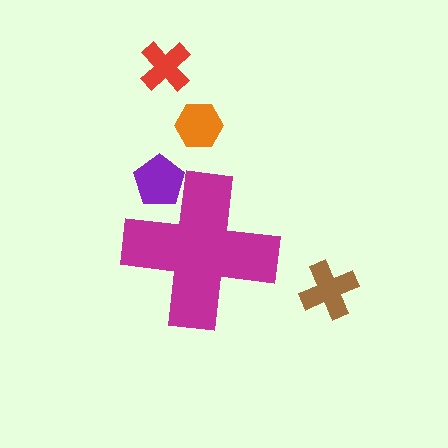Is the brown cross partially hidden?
No, the brown cross is fully visible.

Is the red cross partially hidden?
No, the red cross is fully visible.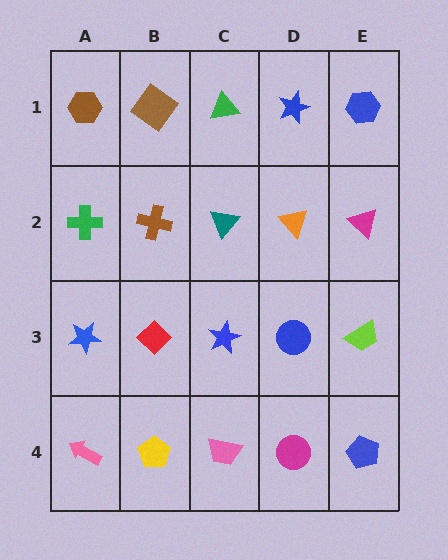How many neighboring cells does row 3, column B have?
4.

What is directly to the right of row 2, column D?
A magenta triangle.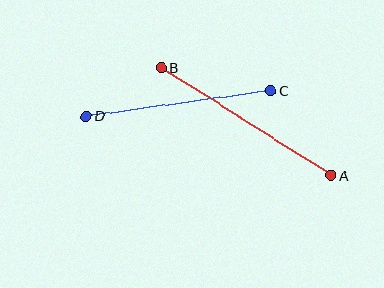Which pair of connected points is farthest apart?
Points A and B are farthest apart.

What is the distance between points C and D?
The distance is approximately 186 pixels.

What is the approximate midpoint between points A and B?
The midpoint is at approximately (247, 121) pixels.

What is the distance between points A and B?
The distance is approximately 201 pixels.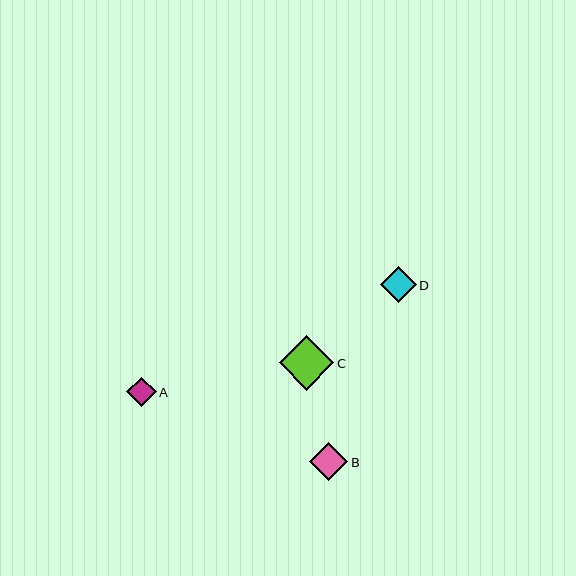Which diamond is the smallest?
Diamond A is the smallest with a size of approximately 29 pixels.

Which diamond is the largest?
Diamond C is the largest with a size of approximately 54 pixels.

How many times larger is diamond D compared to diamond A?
Diamond D is approximately 1.2 times the size of diamond A.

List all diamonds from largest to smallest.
From largest to smallest: C, B, D, A.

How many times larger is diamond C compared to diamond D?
Diamond C is approximately 1.5 times the size of diamond D.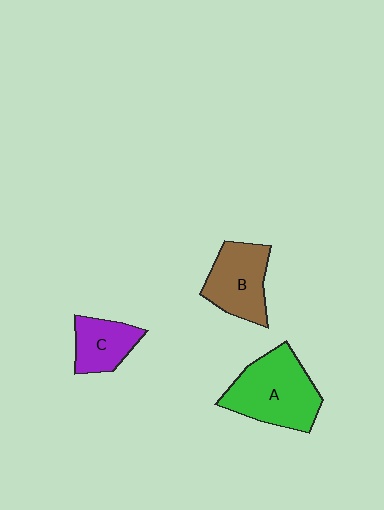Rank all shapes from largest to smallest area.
From largest to smallest: A (green), B (brown), C (purple).